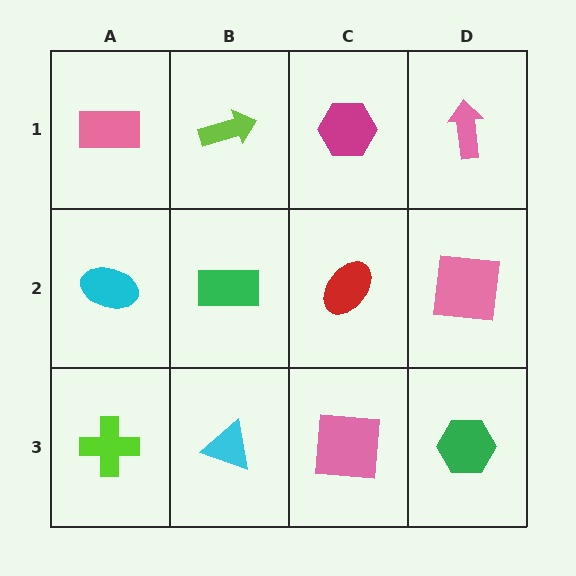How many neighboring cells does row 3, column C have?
3.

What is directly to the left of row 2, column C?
A green rectangle.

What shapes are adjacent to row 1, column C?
A red ellipse (row 2, column C), a lime arrow (row 1, column B), a pink arrow (row 1, column D).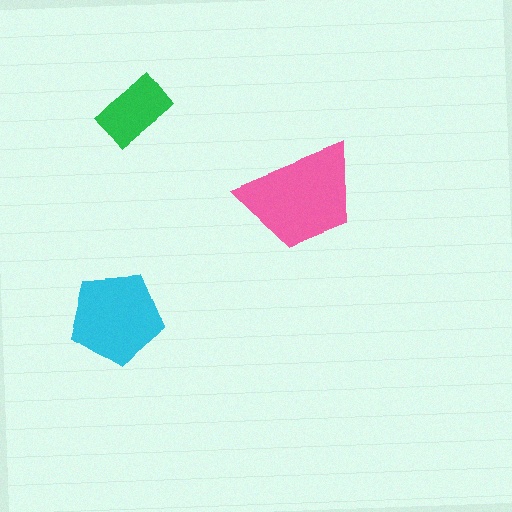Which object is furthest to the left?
The cyan pentagon is leftmost.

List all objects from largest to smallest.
The pink trapezoid, the cyan pentagon, the green rectangle.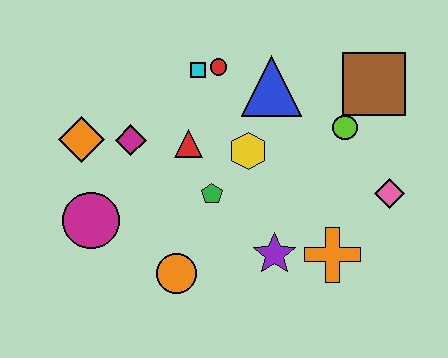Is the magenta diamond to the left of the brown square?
Yes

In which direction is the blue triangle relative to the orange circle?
The blue triangle is above the orange circle.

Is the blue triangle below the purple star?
No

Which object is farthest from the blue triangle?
The magenta circle is farthest from the blue triangle.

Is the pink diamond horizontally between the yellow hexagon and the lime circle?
No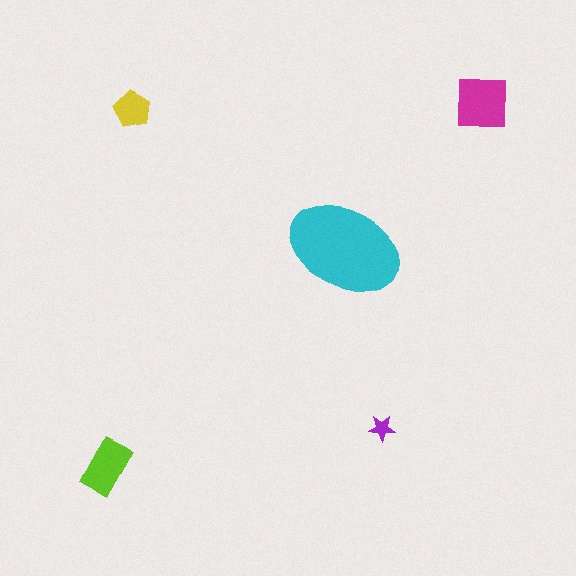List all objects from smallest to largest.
The purple star, the yellow pentagon, the lime rectangle, the magenta square, the cyan ellipse.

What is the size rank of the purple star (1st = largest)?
5th.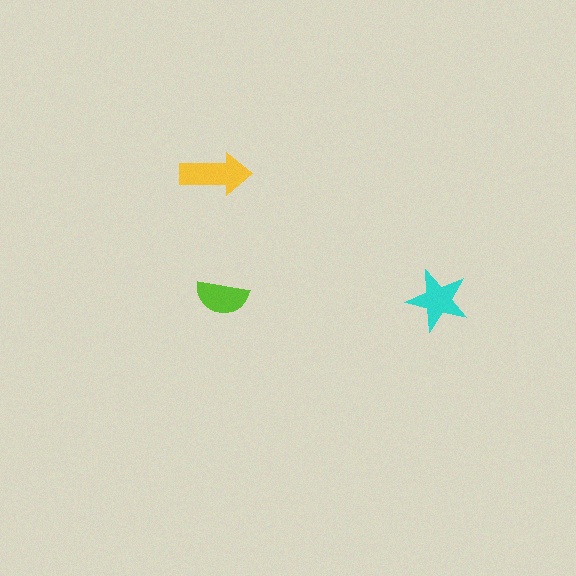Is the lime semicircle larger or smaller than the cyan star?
Smaller.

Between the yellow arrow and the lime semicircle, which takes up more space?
The yellow arrow.